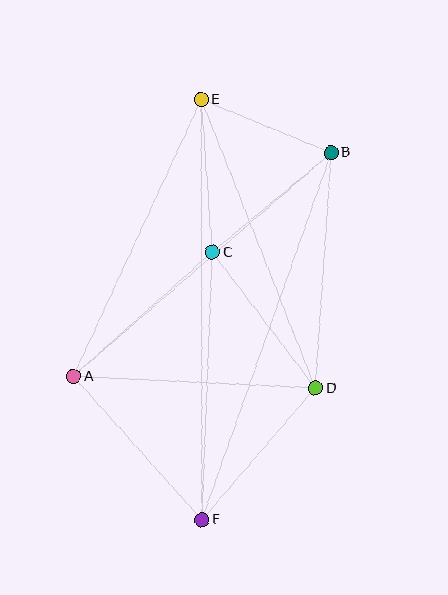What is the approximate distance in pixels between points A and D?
The distance between A and D is approximately 242 pixels.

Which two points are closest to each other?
Points B and E are closest to each other.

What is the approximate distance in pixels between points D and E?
The distance between D and E is approximately 310 pixels.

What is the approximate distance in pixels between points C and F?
The distance between C and F is approximately 267 pixels.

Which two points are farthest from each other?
Points E and F are farthest from each other.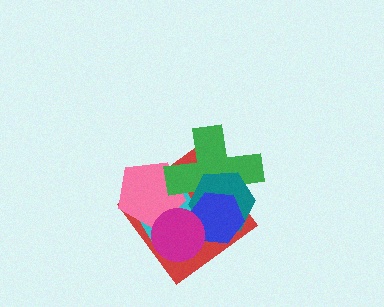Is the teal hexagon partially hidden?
Yes, it is partially covered by another shape.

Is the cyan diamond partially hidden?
Yes, it is partially covered by another shape.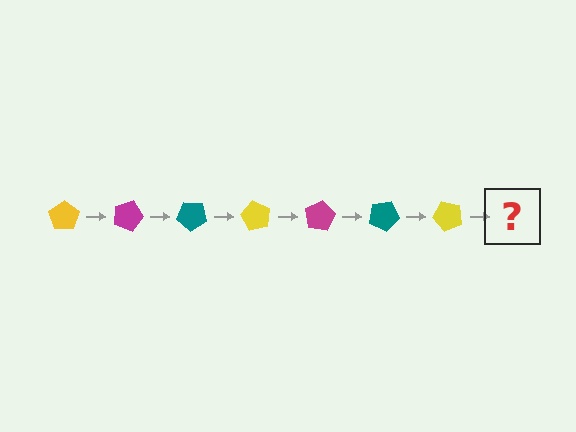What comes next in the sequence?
The next element should be a magenta pentagon, rotated 140 degrees from the start.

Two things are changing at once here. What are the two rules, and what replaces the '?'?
The two rules are that it rotates 20 degrees each step and the color cycles through yellow, magenta, and teal. The '?' should be a magenta pentagon, rotated 140 degrees from the start.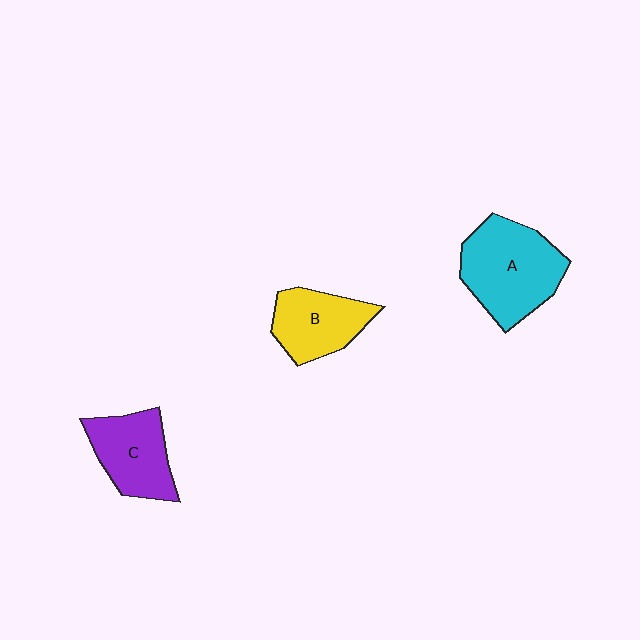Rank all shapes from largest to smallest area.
From largest to smallest: A (cyan), C (purple), B (yellow).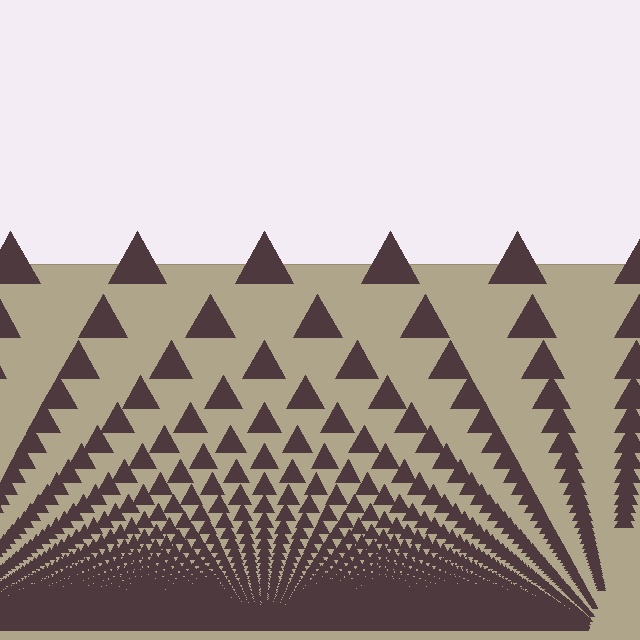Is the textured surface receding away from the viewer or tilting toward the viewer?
The surface appears to tilt toward the viewer. Texture elements get larger and sparser toward the top.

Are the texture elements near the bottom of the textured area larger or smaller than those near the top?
Smaller. The gradient is inverted — elements near the bottom are smaller and denser.